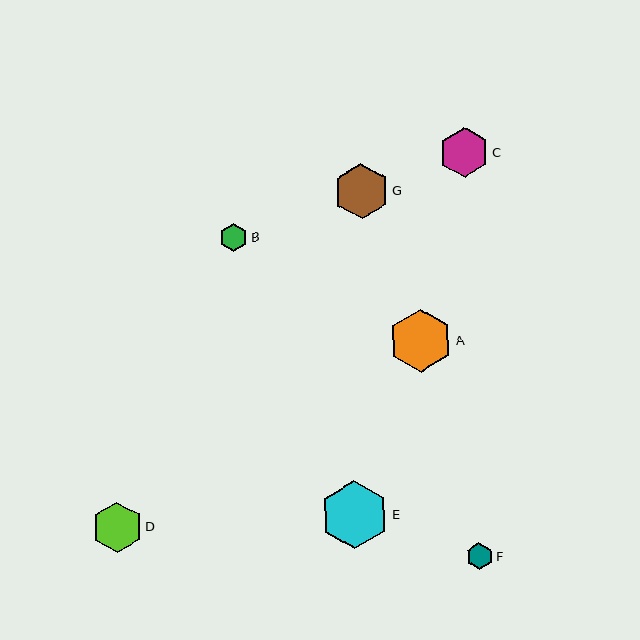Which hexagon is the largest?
Hexagon E is the largest with a size of approximately 69 pixels.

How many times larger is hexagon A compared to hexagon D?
Hexagon A is approximately 1.3 times the size of hexagon D.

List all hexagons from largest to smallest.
From largest to smallest: E, A, G, D, C, B, F.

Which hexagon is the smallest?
Hexagon F is the smallest with a size of approximately 27 pixels.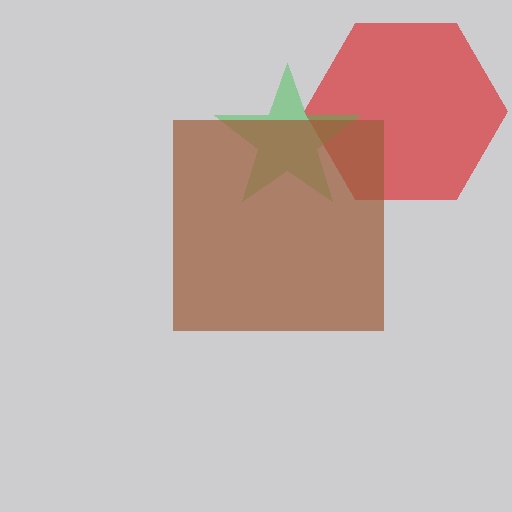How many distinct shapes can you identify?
There are 3 distinct shapes: a red hexagon, a green star, a brown square.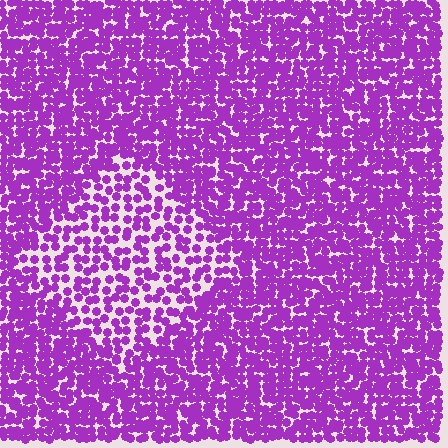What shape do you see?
I see a diamond.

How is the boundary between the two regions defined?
The boundary is defined by a change in element density (approximately 1.8x ratio). All elements are the same color, size, and shape.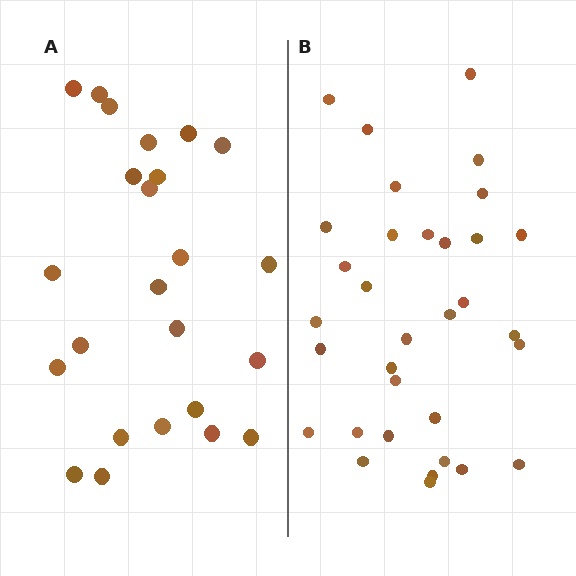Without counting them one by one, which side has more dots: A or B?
Region B (the right region) has more dots.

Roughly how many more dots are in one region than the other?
Region B has roughly 8 or so more dots than region A.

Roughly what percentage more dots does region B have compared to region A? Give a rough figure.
About 40% more.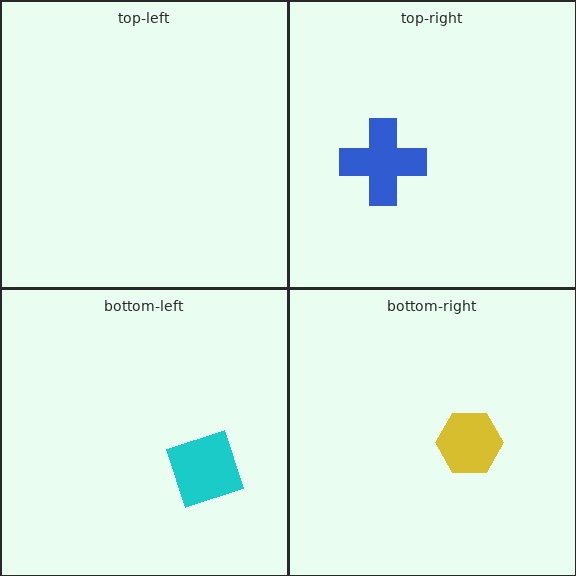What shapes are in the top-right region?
The blue cross.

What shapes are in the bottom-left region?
The cyan diamond.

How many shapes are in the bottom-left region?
1.